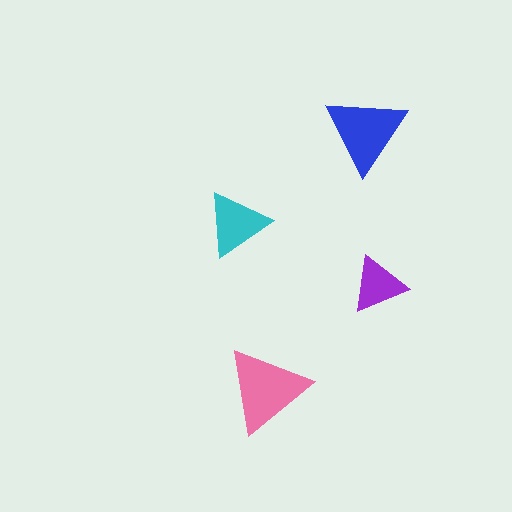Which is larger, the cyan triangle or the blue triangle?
The blue one.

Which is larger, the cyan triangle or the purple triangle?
The cyan one.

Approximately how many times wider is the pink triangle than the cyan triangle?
About 1.5 times wider.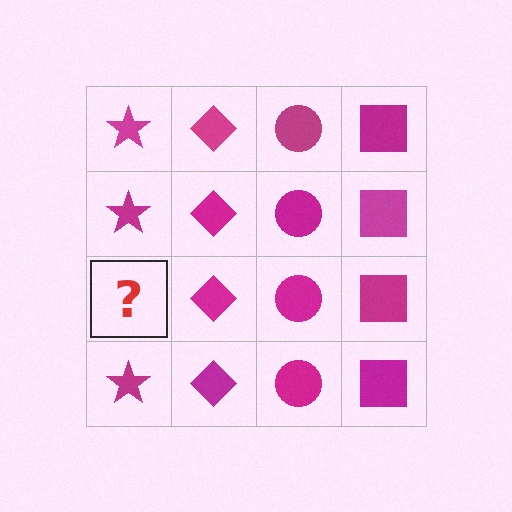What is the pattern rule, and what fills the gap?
The rule is that each column has a consistent shape. The gap should be filled with a magenta star.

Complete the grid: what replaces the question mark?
The question mark should be replaced with a magenta star.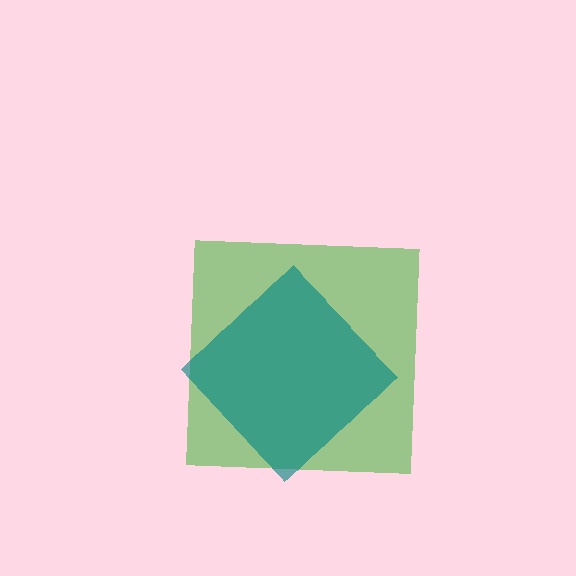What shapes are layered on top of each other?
The layered shapes are: a green square, a teal diamond.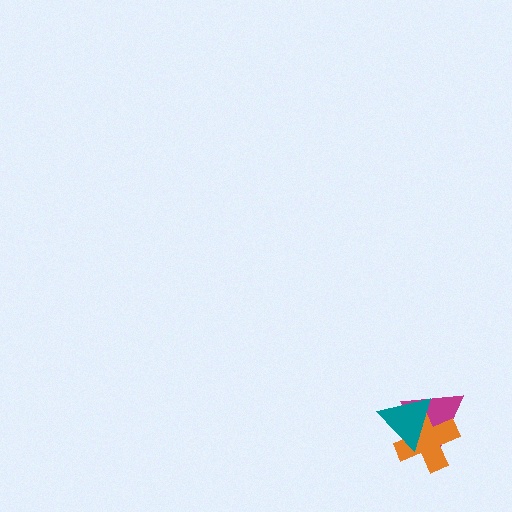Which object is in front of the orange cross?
The teal triangle is in front of the orange cross.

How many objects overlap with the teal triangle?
2 objects overlap with the teal triangle.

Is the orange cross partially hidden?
Yes, it is partially covered by another shape.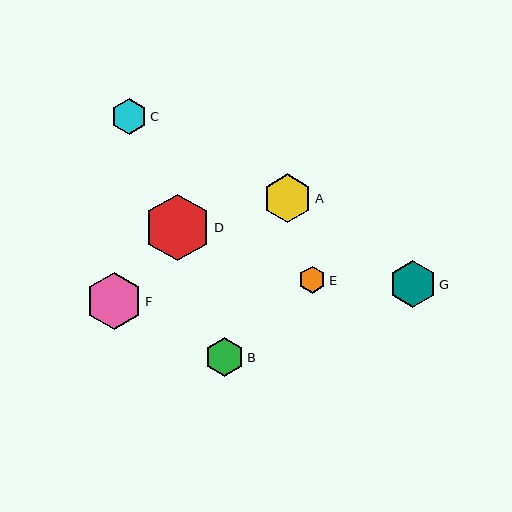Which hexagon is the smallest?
Hexagon E is the smallest with a size of approximately 27 pixels.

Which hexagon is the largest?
Hexagon D is the largest with a size of approximately 67 pixels.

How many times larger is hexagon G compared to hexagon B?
Hexagon G is approximately 1.2 times the size of hexagon B.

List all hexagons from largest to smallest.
From largest to smallest: D, F, A, G, B, C, E.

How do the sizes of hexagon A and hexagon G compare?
Hexagon A and hexagon G are approximately the same size.